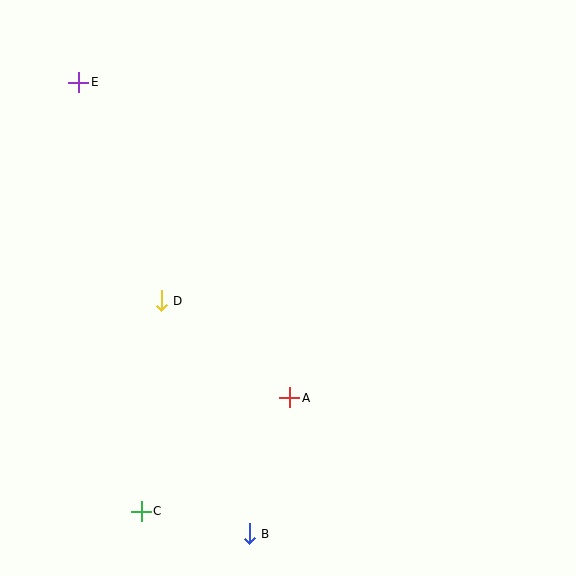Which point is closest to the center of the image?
Point A at (290, 398) is closest to the center.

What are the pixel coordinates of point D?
Point D is at (161, 301).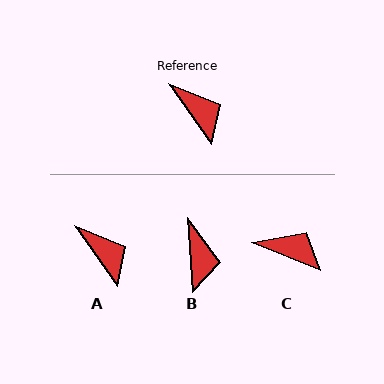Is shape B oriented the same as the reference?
No, it is off by about 32 degrees.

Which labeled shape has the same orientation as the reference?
A.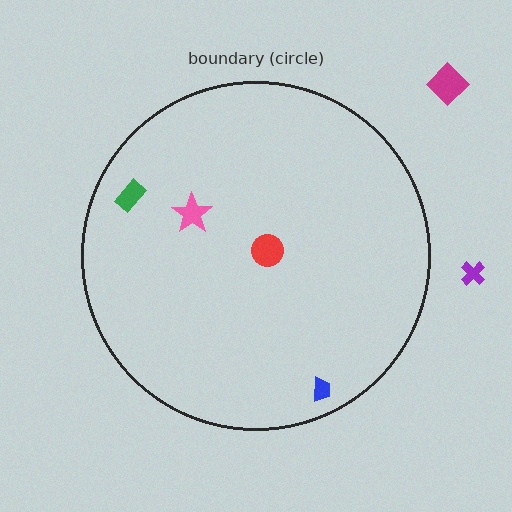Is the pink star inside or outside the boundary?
Inside.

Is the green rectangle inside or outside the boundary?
Inside.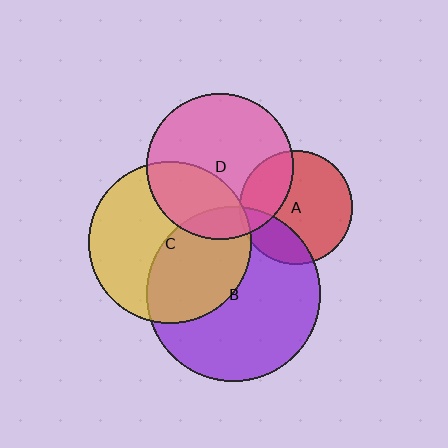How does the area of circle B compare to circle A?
Approximately 2.4 times.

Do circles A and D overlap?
Yes.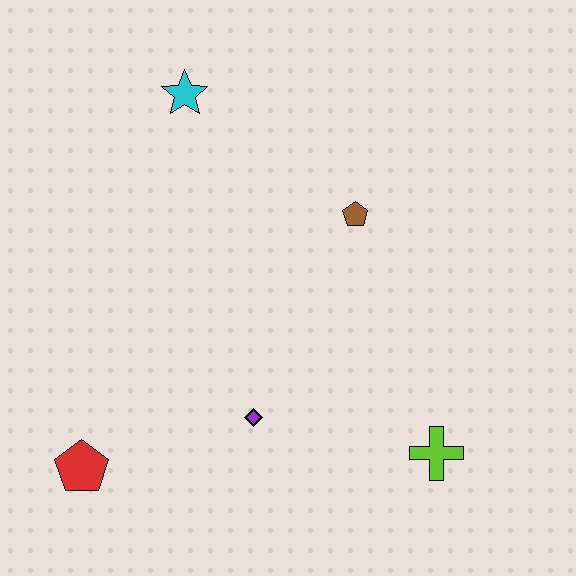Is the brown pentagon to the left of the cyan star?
No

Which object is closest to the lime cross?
The purple diamond is closest to the lime cross.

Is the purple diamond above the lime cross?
Yes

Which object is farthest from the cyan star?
The lime cross is farthest from the cyan star.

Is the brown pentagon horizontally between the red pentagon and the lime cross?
Yes